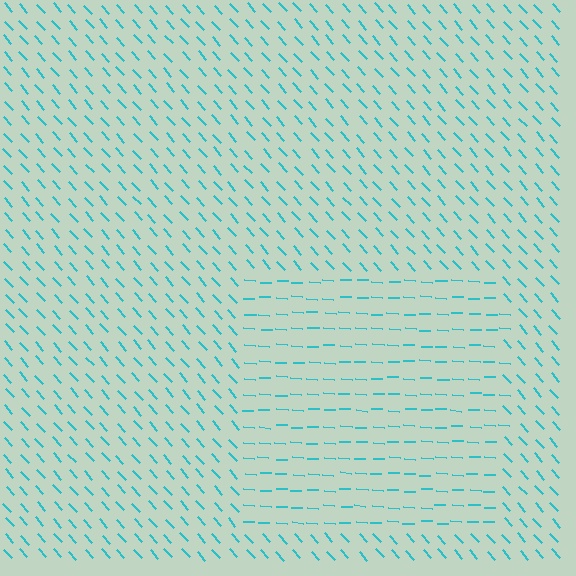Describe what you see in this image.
The image is filled with small cyan line segments. A rectangle region in the image has lines oriented differently from the surrounding lines, creating a visible texture boundary.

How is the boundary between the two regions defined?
The boundary is defined purely by a change in line orientation (approximately 45 degrees difference). All lines are the same color and thickness.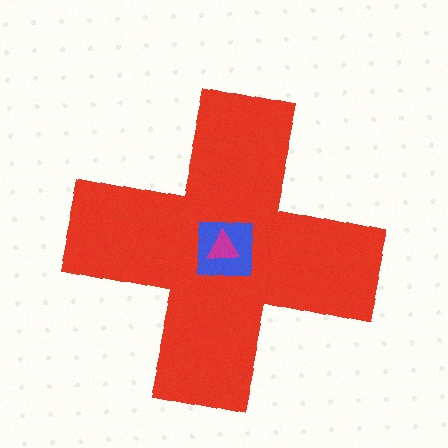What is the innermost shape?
The magenta triangle.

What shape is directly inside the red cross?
The blue square.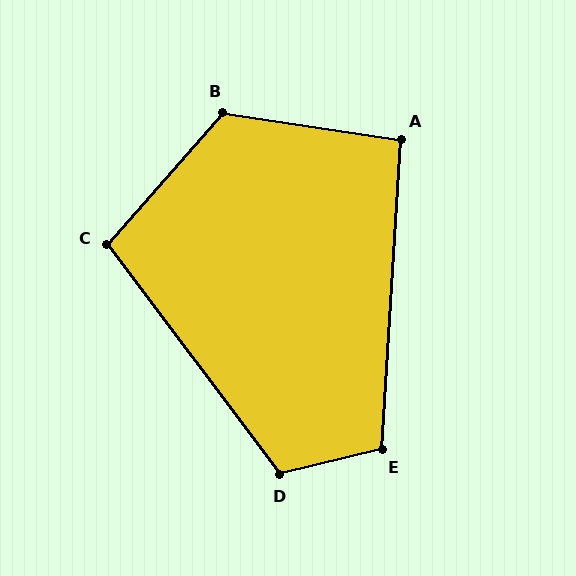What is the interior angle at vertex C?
Approximately 101 degrees (obtuse).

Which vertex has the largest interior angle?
B, at approximately 123 degrees.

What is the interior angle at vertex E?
Approximately 108 degrees (obtuse).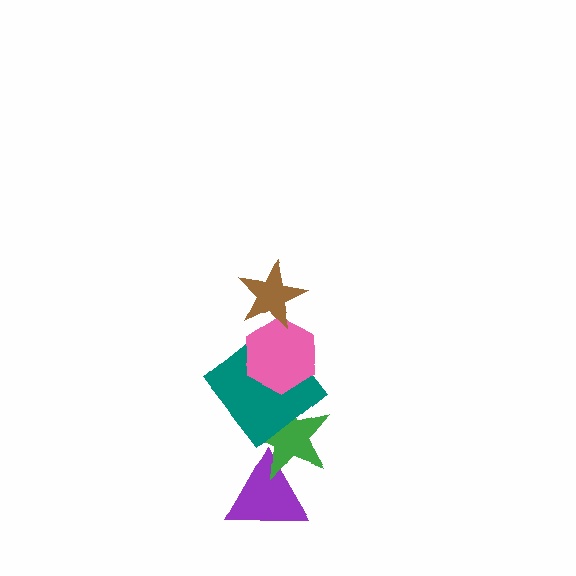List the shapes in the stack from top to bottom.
From top to bottom: the brown star, the pink hexagon, the teal diamond, the green star, the purple triangle.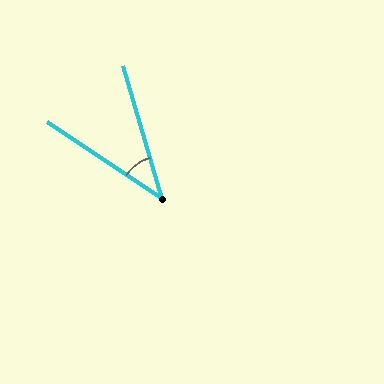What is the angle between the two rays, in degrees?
Approximately 40 degrees.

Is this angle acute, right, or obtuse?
It is acute.